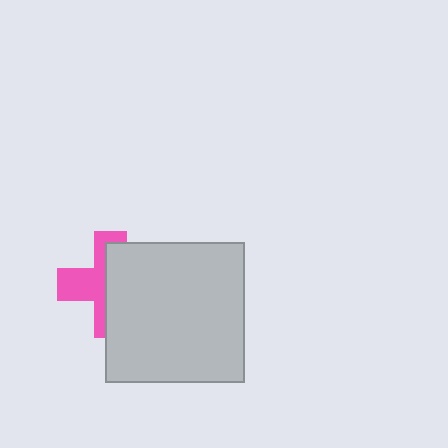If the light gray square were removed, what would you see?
You would see the complete pink cross.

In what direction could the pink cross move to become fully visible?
The pink cross could move left. That would shift it out from behind the light gray square entirely.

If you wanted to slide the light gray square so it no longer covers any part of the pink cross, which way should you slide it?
Slide it right — that is the most direct way to separate the two shapes.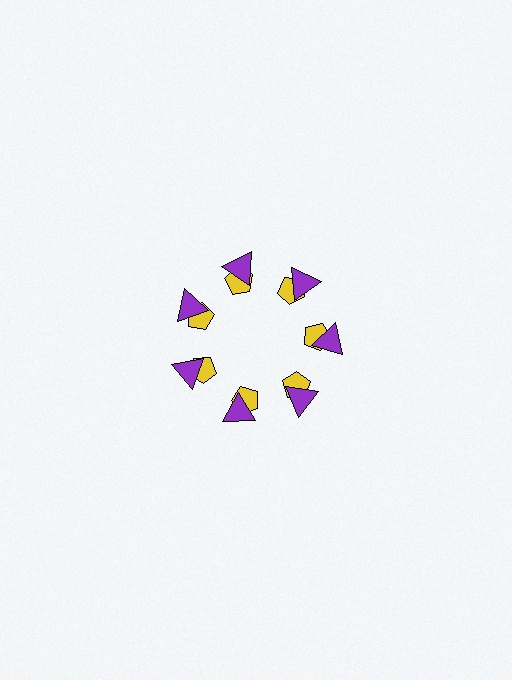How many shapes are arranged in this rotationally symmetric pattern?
There are 14 shapes, arranged in 7 groups of 2.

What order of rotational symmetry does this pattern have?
This pattern has 7-fold rotational symmetry.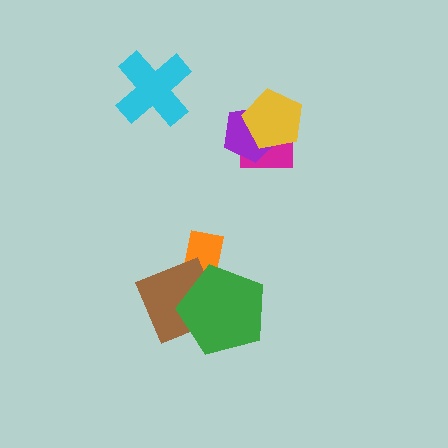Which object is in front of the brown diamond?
The green pentagon is in front of the brown diamond.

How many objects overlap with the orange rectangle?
2 objects overlap with the orange rectangle.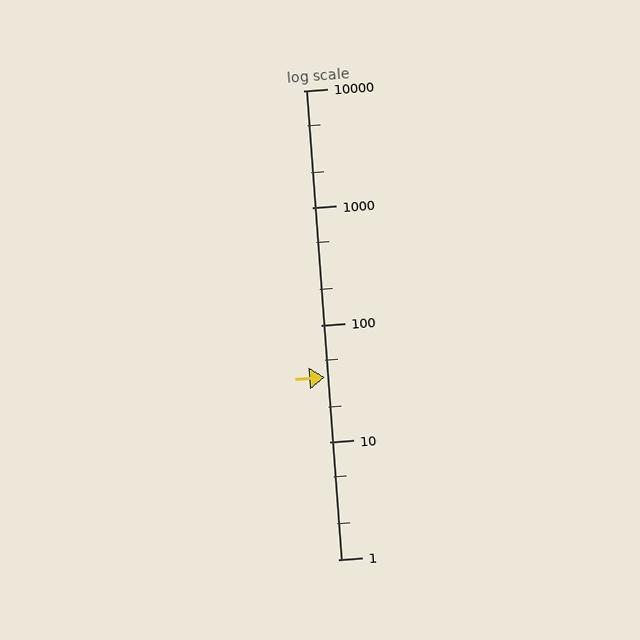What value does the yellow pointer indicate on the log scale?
The pointer indicates approximately 36.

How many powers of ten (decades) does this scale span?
The scale spans 4 decades, from 1 to 10000.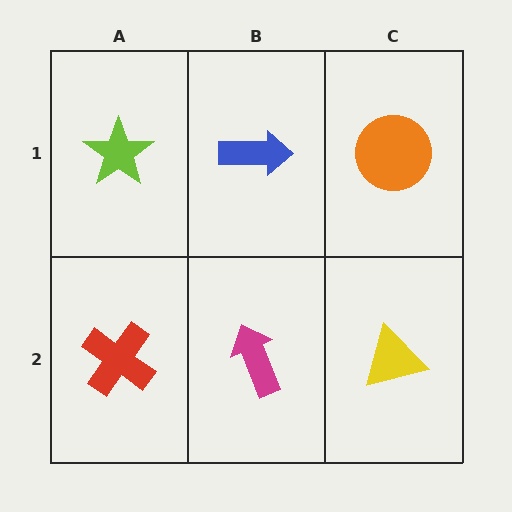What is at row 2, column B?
A magenta arrow.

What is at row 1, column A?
A lime star.